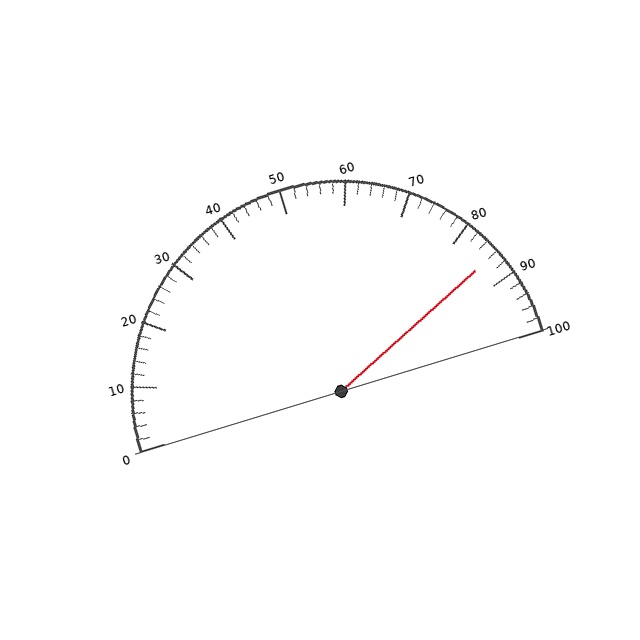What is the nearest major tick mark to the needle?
The nearest major tick mark is 90.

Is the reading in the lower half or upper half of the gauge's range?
The reading is in the upper half of the range (0 to 100).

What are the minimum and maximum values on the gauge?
The gauge ranges from 0 to 100.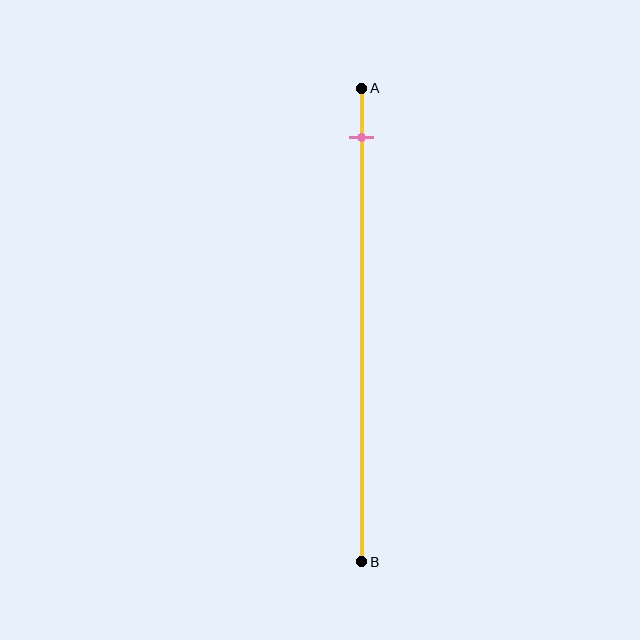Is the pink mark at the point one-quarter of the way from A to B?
No, the mark is at about 10% from A, not at the 25% one-quarter point.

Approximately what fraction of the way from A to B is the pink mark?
The pink mark is approximately 10% of the way from A to B.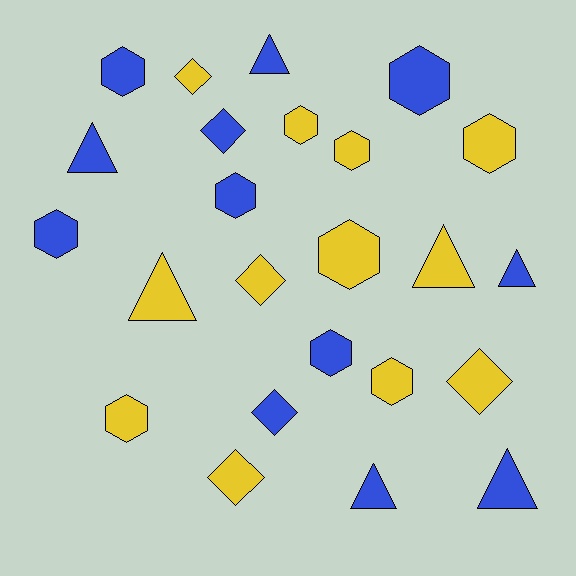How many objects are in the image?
There are 24 objects.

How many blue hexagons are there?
There are 5 blue hexagons.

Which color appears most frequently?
Yellow, with 12 objects.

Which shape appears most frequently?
Hexagon, with 11 objects.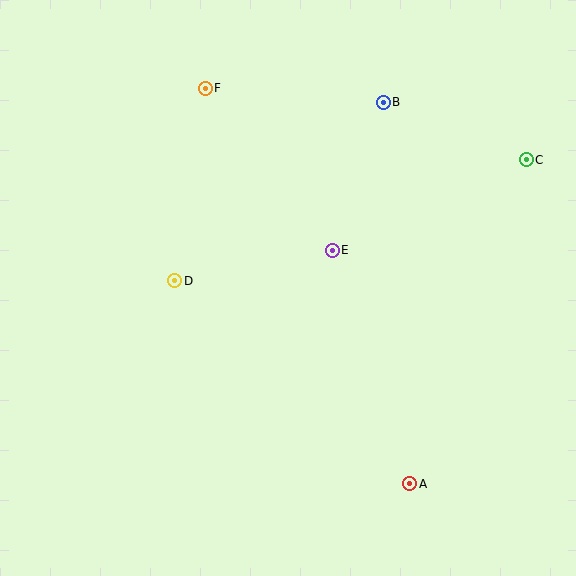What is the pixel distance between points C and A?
The distance between C and A is 344 pixels.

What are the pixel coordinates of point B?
Point B is at (383, 102).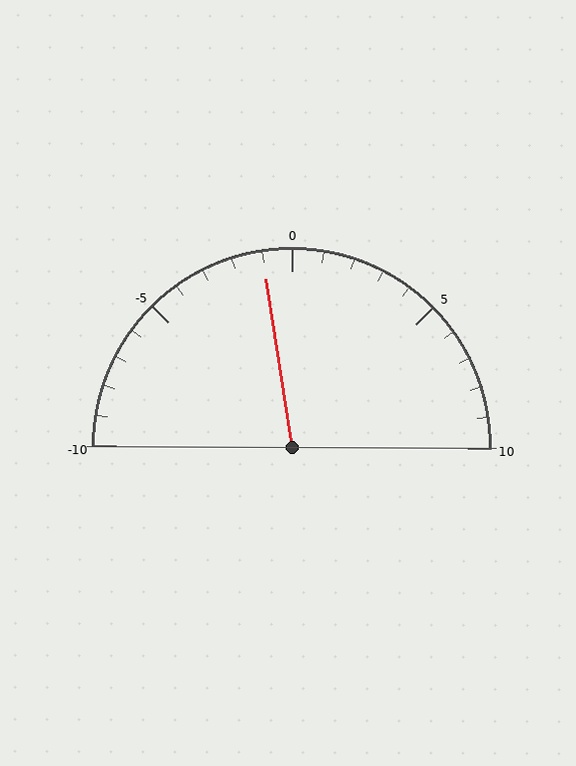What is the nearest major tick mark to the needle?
The nearest major tick mark is 0.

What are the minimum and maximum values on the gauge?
The gauge ranges from -10 to 10.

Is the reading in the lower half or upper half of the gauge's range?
The reading is in the lower half of the range (-10 to 10).